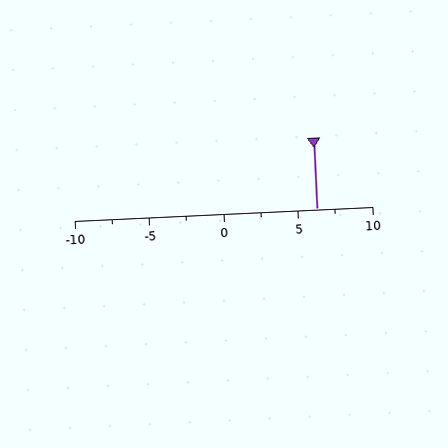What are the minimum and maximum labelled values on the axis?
The axis runs from -10 to 10.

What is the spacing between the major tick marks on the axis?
The major ticks are spaced 5 apart.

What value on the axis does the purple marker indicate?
The marker indicates approximately 6.2.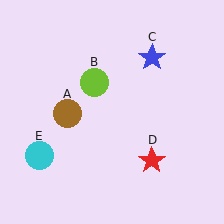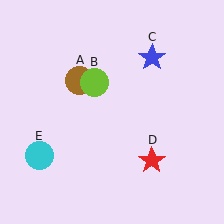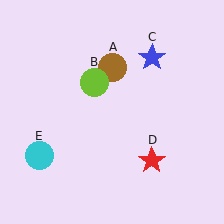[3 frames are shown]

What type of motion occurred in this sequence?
The brown circle (object A) rotated clockwise around the center of the scene.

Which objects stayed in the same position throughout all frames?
Lime circle (object B) and blue star (object C) and red star (object D) and cyan circle (object E) remained stationary.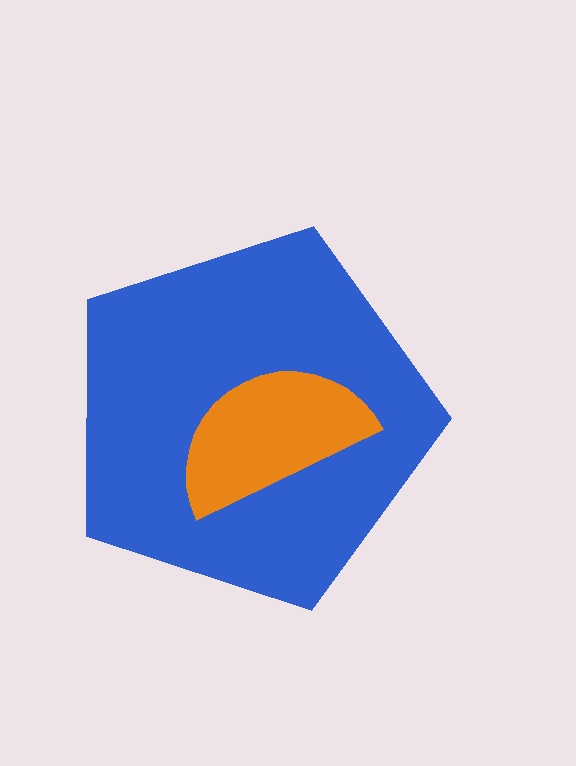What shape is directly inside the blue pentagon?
The orange semicircle.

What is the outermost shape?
The blue pentagon.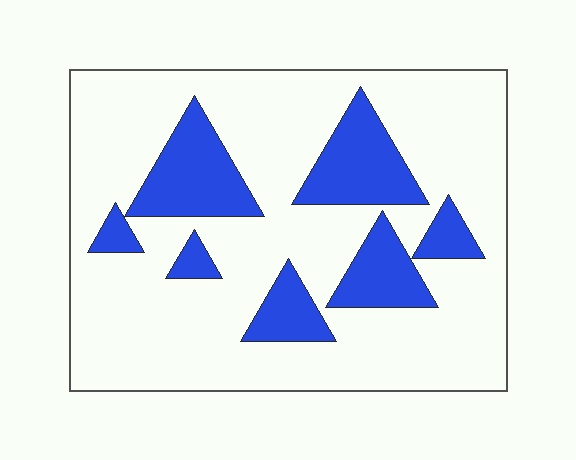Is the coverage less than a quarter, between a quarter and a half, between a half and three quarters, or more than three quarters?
Less than a quarter.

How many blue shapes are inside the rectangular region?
7.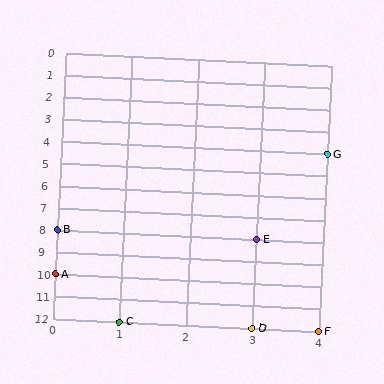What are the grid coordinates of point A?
Point A is at grid coordinates (0, 10).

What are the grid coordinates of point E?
Point E is at grid coordinates (3, 8).